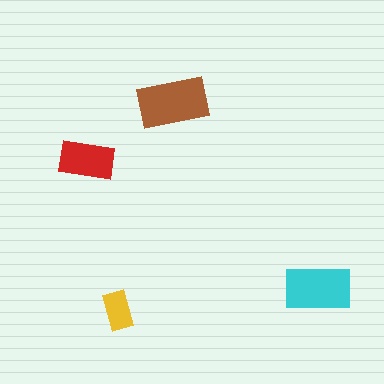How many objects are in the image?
There are 4 objects in the image.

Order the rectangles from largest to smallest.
the brown one, the cyan one, the red one, the yellow one.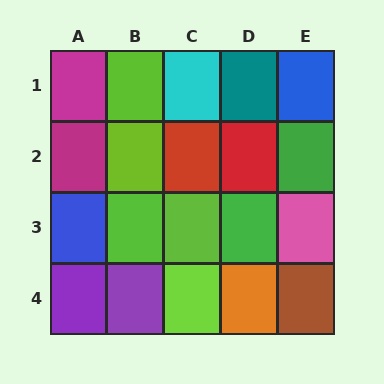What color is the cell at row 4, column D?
Orange.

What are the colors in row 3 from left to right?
Blue, lime, lime, green, pink.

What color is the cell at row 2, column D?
Red.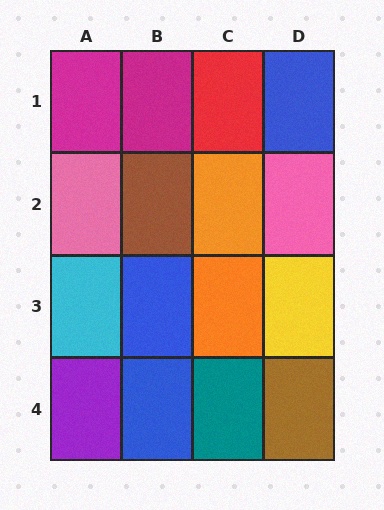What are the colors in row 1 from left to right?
Magenta, magenta, red, blue.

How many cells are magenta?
2 cells are magenta.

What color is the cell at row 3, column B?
Blue.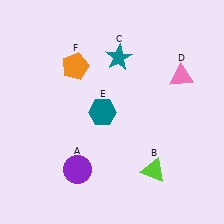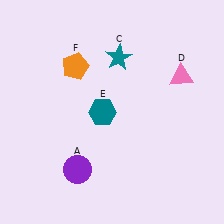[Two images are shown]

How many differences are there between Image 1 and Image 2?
There is 1 difference between the two images.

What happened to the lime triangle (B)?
The lime triangle (B) was removed in Image 2. It was in the bottom-right area of Image 1.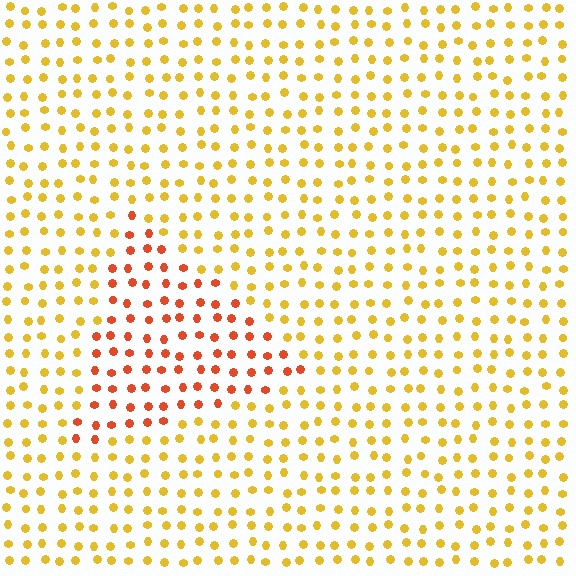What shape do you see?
I see a triangle.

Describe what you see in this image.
The image is filled with small yellow elements in a uniform arrangement. A triangle-shaped region is visible where the elements are tinted to a slightly different hue, forming a subtle color boundary.